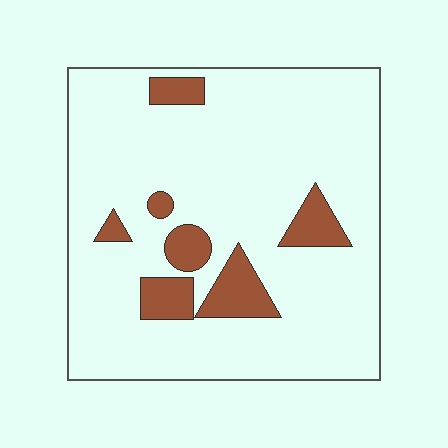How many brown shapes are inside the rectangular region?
7.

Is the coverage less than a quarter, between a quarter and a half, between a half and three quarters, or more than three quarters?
Less than a quarter.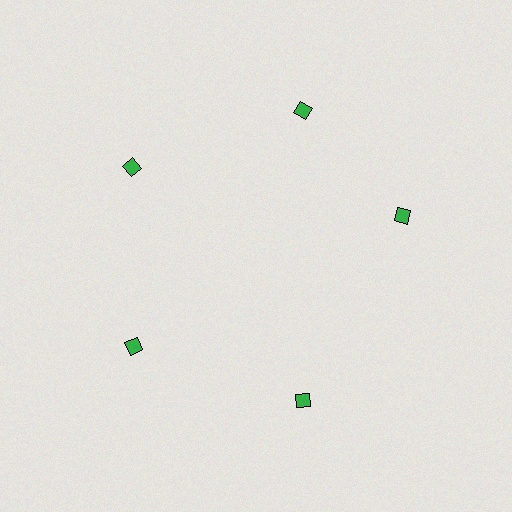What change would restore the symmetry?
The symmetry would be restored by rotating it back into even spacing with its neighbors so that all 5 diamonds sit at equal angles and equal distance from the center.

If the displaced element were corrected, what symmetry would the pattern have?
It would have 5-fold rotational symmetry — the pattern would map onto itself every 72 degrees.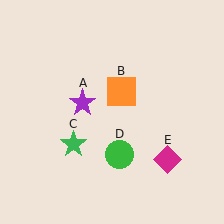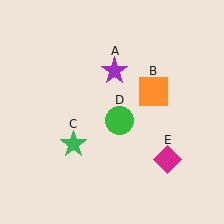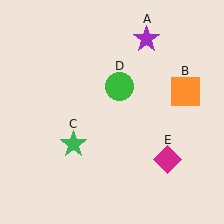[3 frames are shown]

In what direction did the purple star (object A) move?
The purple star (object A) moved up and to the right.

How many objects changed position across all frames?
3 objects changed position: purple star (object A), orange square (object B), green circle (object D).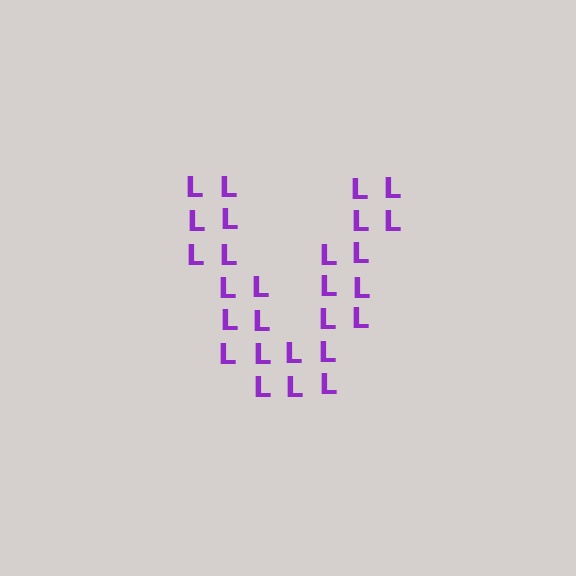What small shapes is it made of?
It is made of small letter L's.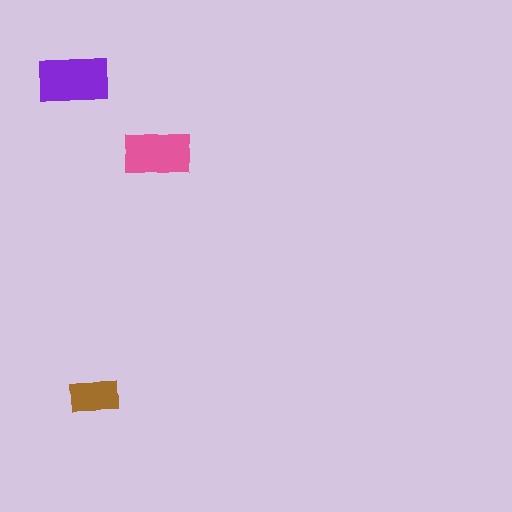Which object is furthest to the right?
The pink rectangle is rightmost.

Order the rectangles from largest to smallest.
the purple one, the pink one, the brown one.